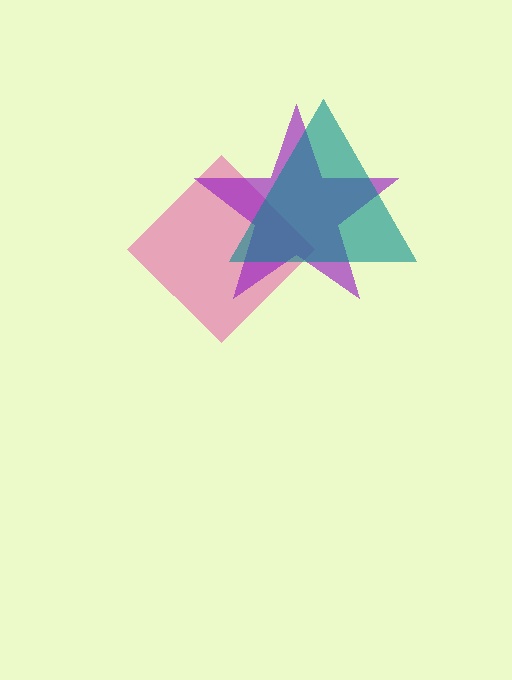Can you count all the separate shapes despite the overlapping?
Yes, there are 3 separate shapes.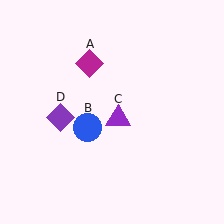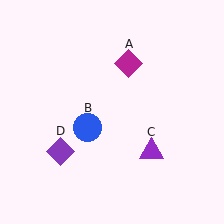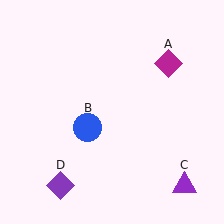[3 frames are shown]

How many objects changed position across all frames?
3 objects changed position: magenta diamond (object A), purple triangle (object C), purple diamond (object D).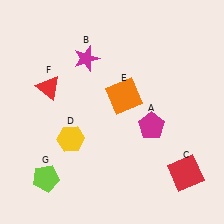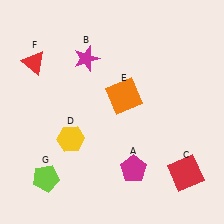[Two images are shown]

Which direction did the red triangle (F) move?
The red triangle (F) moved up.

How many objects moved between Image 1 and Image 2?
2 objects moved between the two images.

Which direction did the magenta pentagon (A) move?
The magenta pentagon (A) moved down.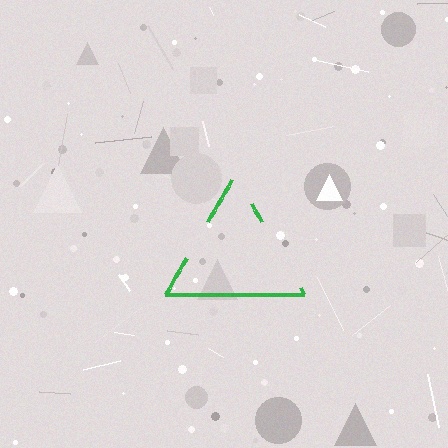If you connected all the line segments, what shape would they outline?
They would outline a triangle.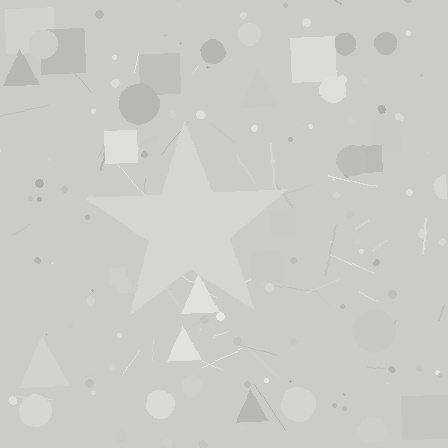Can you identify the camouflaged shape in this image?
The camouflaged shape is a star.